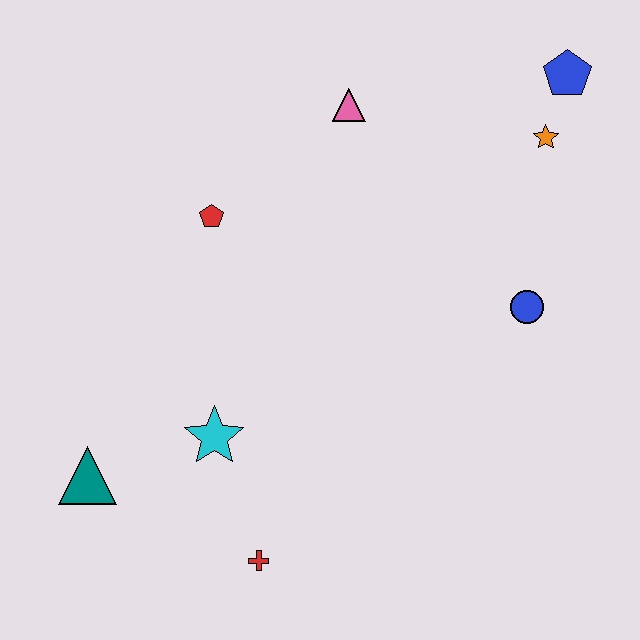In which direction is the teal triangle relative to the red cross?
The teal triangle is to the left of the red cross.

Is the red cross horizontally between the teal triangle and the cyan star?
No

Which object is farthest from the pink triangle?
The red cross is farthest from the pink triangle.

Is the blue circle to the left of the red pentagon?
No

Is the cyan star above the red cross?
Yes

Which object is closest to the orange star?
The blue pentagon is closest to the orange star.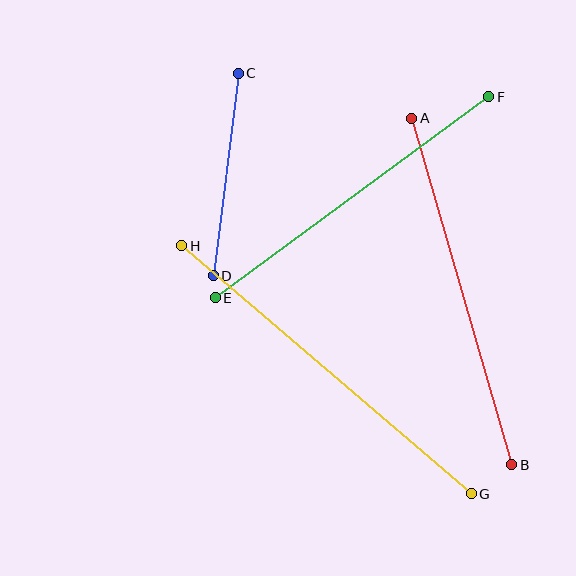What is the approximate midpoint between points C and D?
The midpoint is at approximately (226, 174) pixels.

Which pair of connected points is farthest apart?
Points G and H are farthest apart.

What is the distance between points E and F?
The distance is approximately 339 pixels.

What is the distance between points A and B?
The distance is approximately 361 pixels.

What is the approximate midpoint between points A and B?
The midpoint is at approximately (462, 291) pixels.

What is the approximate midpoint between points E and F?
The midpoint is at approximately (352, 197) pixels.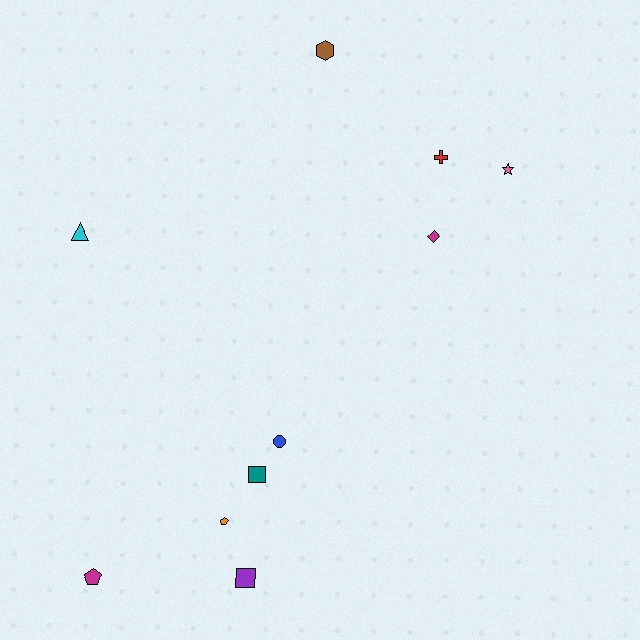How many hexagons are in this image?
There is 1 hexagon.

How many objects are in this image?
There are 10 objects.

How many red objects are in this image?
There is 1 red object.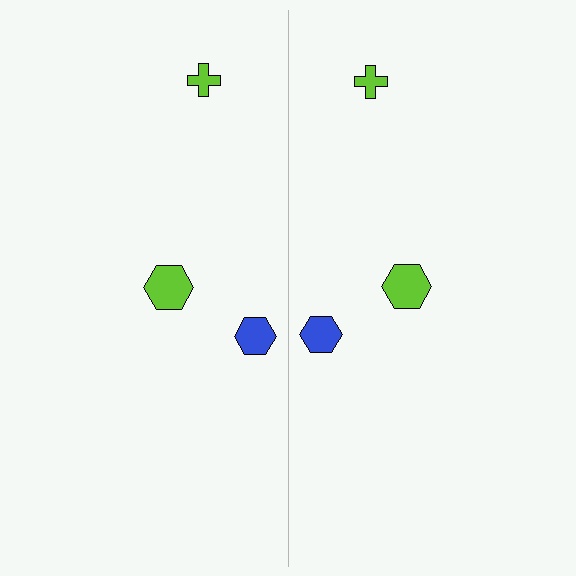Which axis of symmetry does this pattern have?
The pattern has a vertical axis of symmetry running through the center of the image.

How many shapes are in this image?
There are 6 shapes in this image.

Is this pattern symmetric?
Yes, this pattern has bilateral (reflection) symmetry.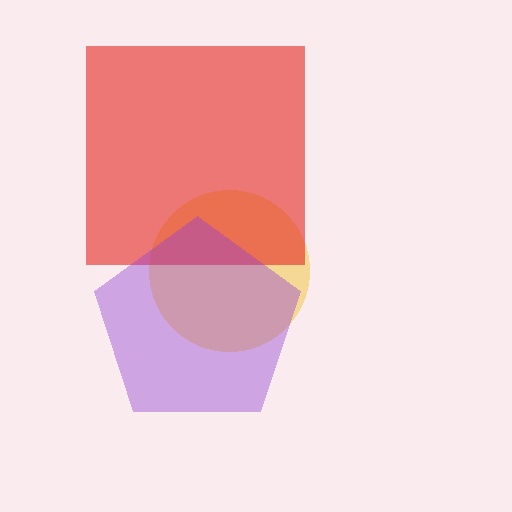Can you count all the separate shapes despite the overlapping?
Yes, there are 3 separate shapes.